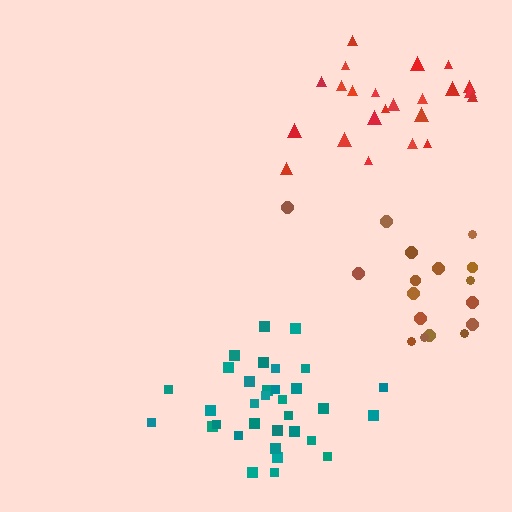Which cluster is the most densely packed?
Teal.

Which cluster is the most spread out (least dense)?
Brown.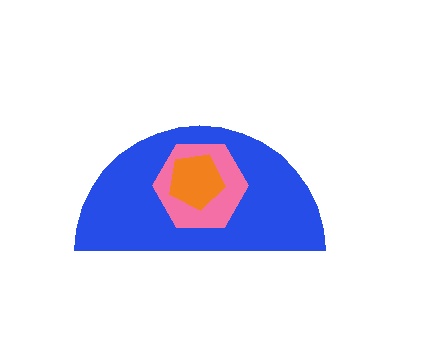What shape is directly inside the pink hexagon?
The orange pentagon.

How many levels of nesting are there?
3.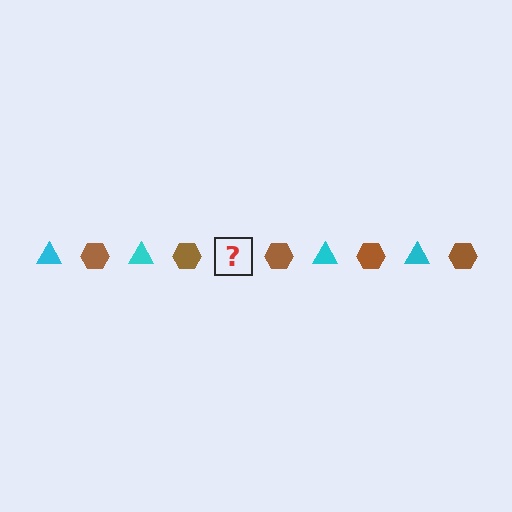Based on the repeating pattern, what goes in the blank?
The blank should be a cyan triangle.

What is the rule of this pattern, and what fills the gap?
The rule is that the pattern alternates between cyan triangle and brown hexagon. The gap should be filled with a cyan triangle.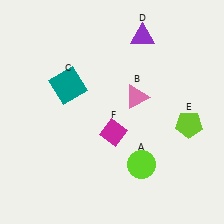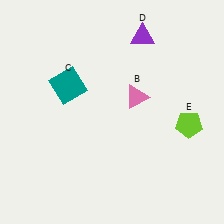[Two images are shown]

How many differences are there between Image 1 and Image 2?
There are 2 differences between the two images.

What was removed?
The lime circle (A), the magenta diamond (F) were removed in Image 2.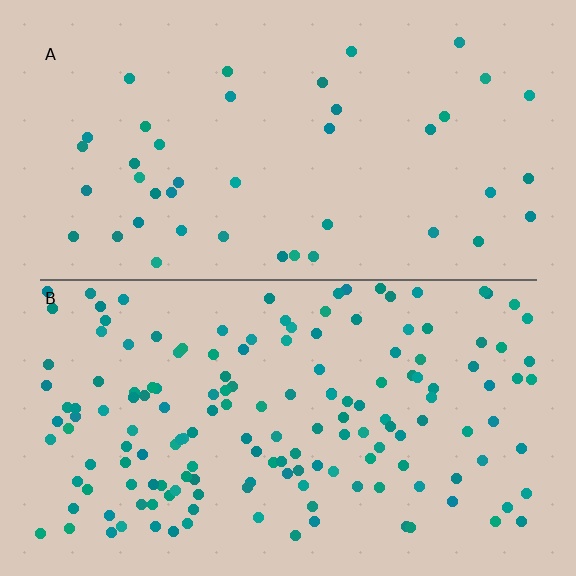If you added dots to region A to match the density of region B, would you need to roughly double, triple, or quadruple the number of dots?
Approximately quadruple.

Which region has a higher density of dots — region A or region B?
B (the bottom).